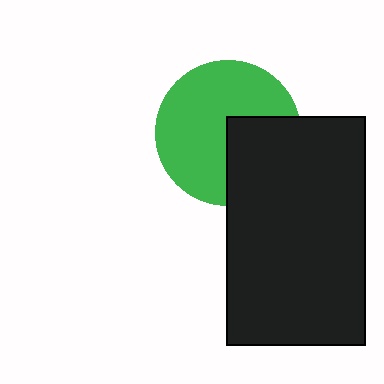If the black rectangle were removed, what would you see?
You would see the complete green circle.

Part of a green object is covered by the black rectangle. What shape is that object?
It is a circle.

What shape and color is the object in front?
The object in front is a black rectangle.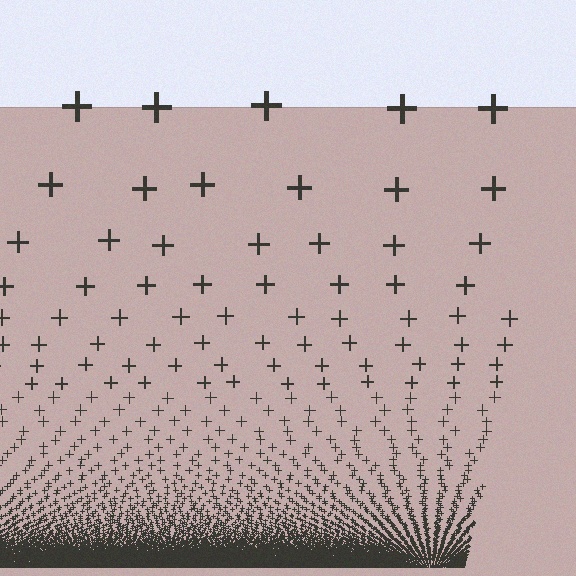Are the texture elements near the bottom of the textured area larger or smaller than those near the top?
Smaller. The gradient is inverted — elements near the bottom are smaller and denser.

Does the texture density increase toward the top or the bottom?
Density increases toward the bottom.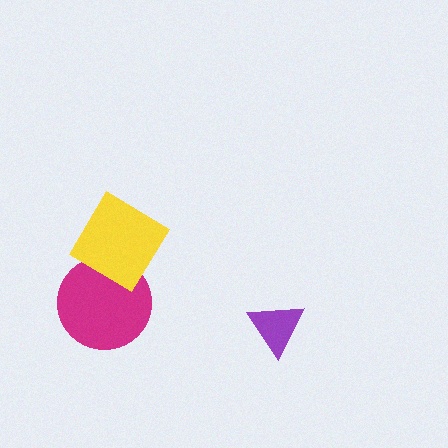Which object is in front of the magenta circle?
The yellow diamond is in front of the magenta circle.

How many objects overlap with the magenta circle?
1 object overlaps with the magenta circle.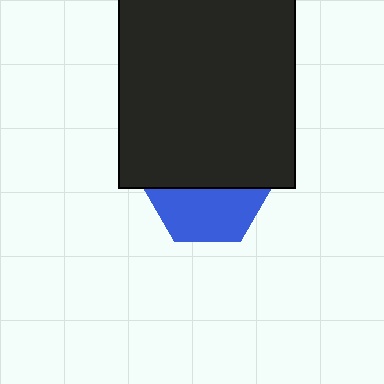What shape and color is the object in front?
The object in front is a black rectangle.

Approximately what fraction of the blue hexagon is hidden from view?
Roughly 56% of the blue hexagon is hidden behind the black rectangle.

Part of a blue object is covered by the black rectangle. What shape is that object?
It is a hexagon.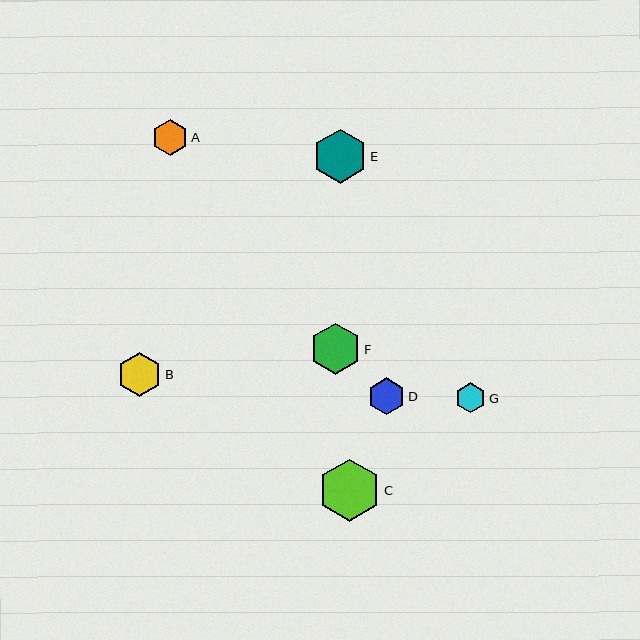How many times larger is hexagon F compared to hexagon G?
Hexagon F is approximately 1.7 times the size of hexagon G.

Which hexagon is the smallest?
Hexagon G is the smallest with a size of approximately 30 pixels.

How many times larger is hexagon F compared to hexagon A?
Hexagon F is approximately 1.4 times the size of hexagon A.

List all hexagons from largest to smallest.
From largest to smallest: C, E, F, B, D, A, G.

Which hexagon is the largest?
Hexagon C is the largest with a size of approximately 62 pixels.